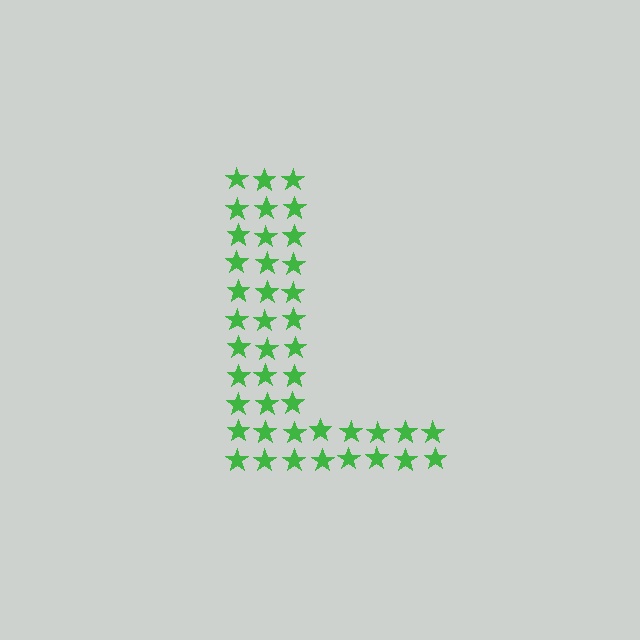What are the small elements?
The small elements are stars.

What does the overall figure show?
The overall figure shows the letter L.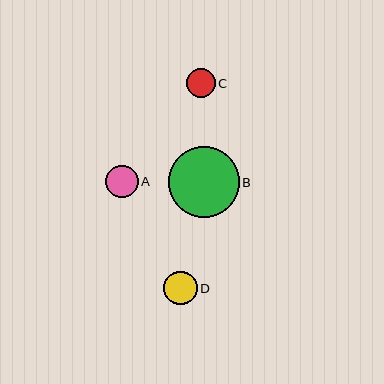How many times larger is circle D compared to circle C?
Circle D is approximately 1.1 times the size of circle C.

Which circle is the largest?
Circle B is the largest with a size of approximately 71 pixels.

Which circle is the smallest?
Circle C is the smallest with a size of approximately 29 pixels.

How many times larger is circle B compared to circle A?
Circle B is approximately 2.2 times the size of circle A.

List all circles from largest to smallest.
From largest to smallest: B, D, A, C.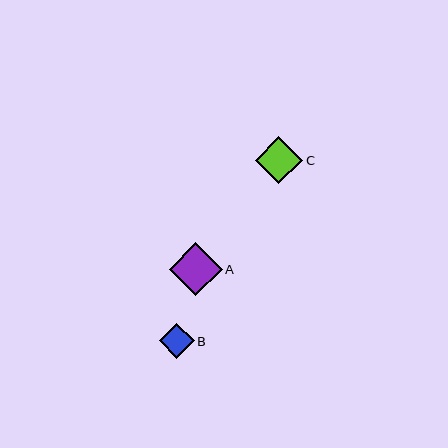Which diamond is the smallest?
Diamond B is the smallest with a size of approximately 35 pixels.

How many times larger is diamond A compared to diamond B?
Diamond A is approximately 1.5 times the size of diamond B.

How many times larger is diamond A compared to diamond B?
Diamond A is approximately 1.5 times the size of diamond B.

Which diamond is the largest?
Diamond A is the largest with a size of approximately 53 pixels.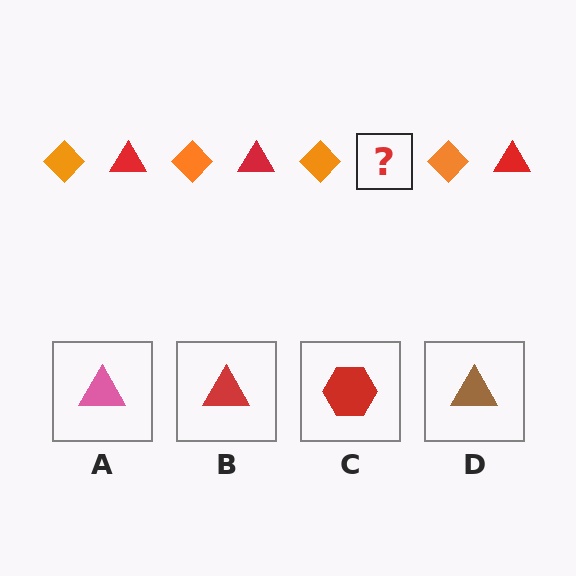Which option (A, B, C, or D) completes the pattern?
B.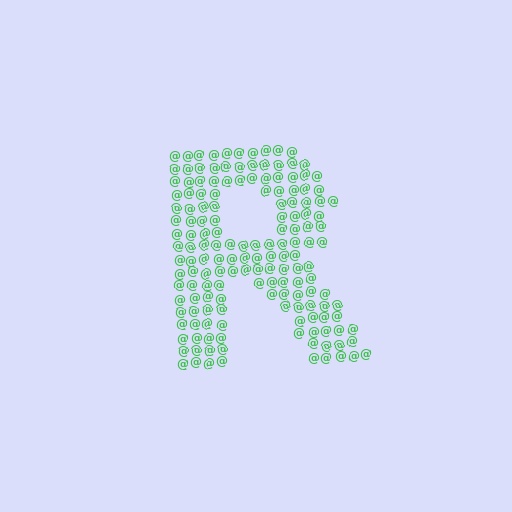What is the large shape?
The large shape is the letter R.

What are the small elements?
The small elements are at signs.